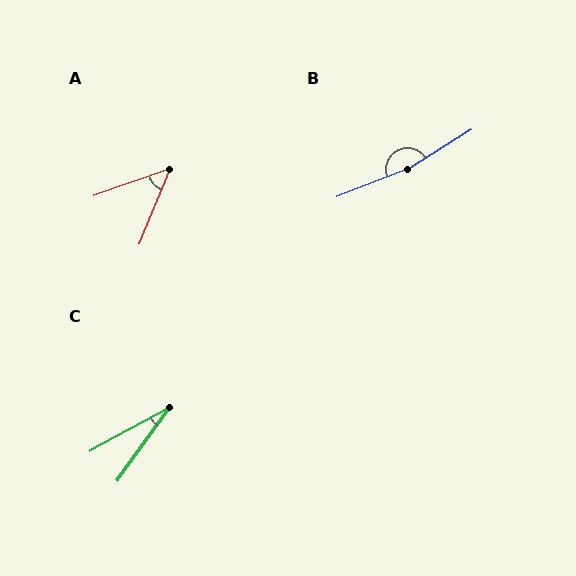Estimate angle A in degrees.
Approximately 49 degrees.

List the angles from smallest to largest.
C (26°), A (49°), B (169°).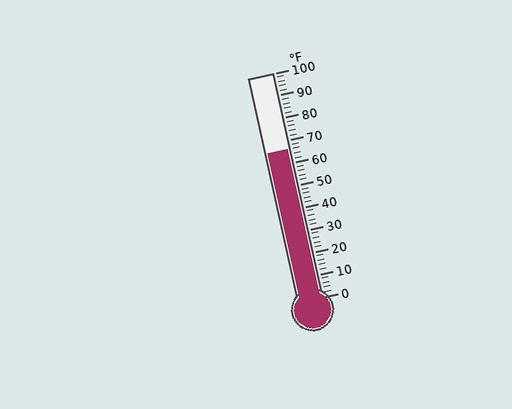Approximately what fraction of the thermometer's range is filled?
The thermometer is filled to approximately 65% of its range.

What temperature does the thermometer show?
The thermometer shows approximately 66°F.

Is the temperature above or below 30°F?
The temperature is above 30°F.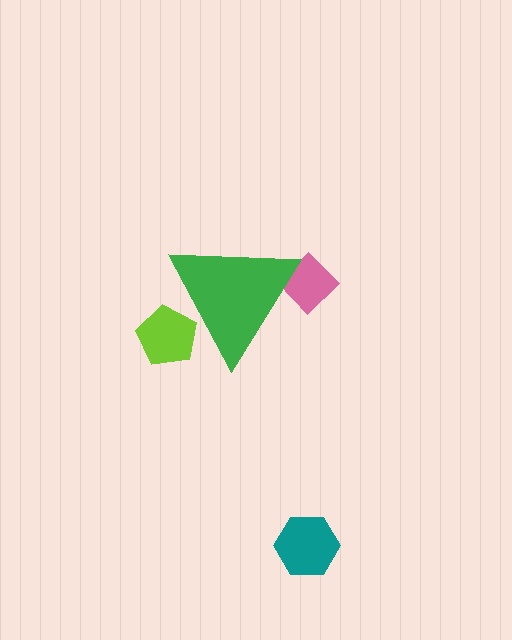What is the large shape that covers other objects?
A green triangle.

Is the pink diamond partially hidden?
Yes, the pink diamond is partially hidden behind the green triangle.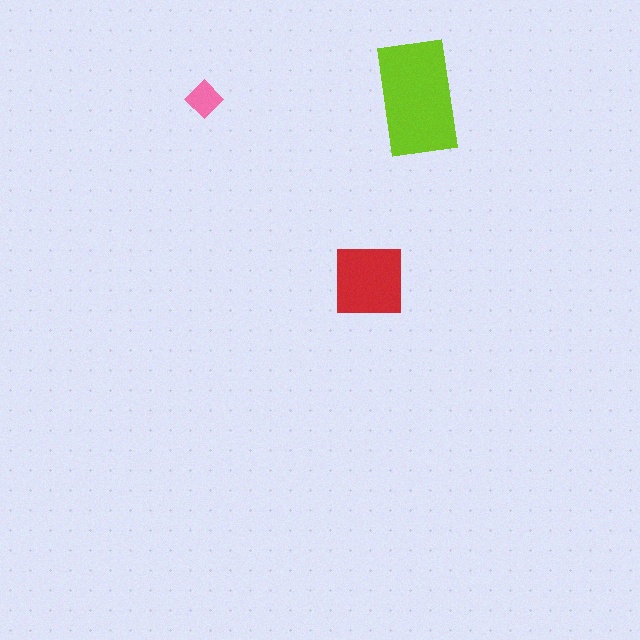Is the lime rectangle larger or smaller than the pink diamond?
Larger.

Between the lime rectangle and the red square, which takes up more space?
The lime rectangle.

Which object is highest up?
The lime rectangle is topmost.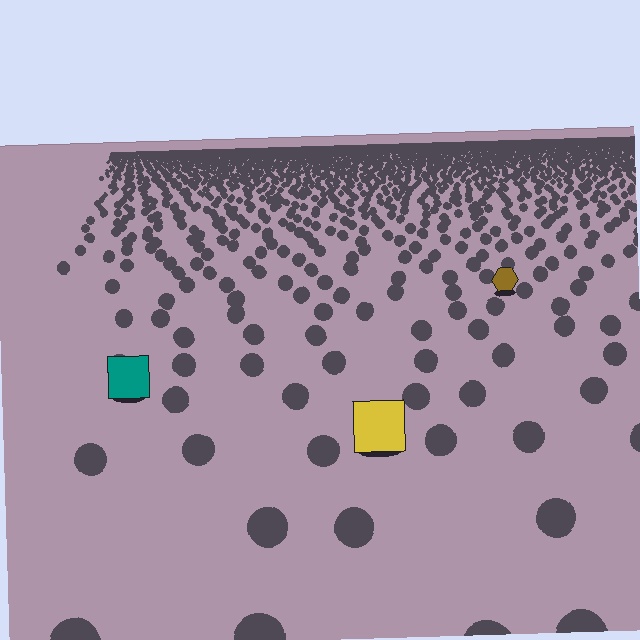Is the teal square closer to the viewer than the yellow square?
No. The yellow square is closer — you can tell from the texture gradient: the ground texture is coarser near it.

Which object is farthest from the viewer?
The brown hexagon is farthest from the viewer. It appears smaller and the ground texture around it is denser.